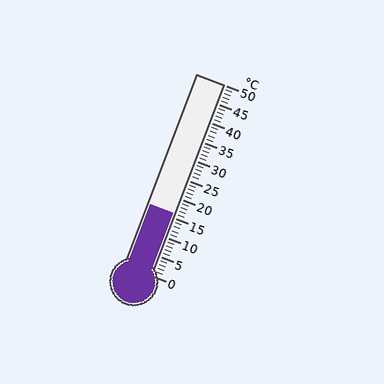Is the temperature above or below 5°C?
The temperature is above 5°C.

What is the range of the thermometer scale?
The thermometer scale ranges from 0°C to 50°C.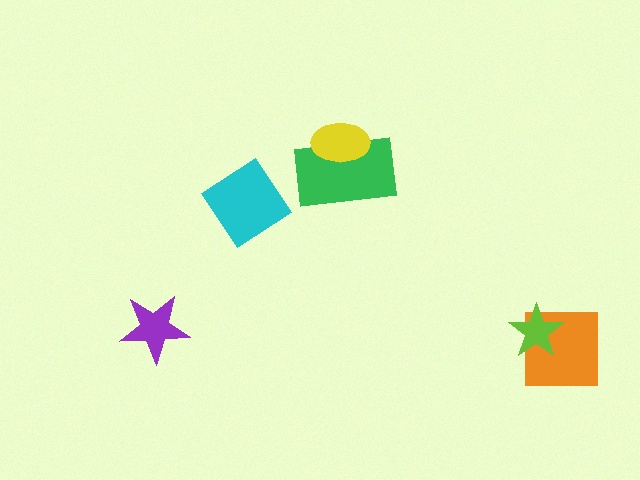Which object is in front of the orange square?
The lime star is in front of the orange square.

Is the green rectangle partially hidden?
Yes, it is partially covered by another shape.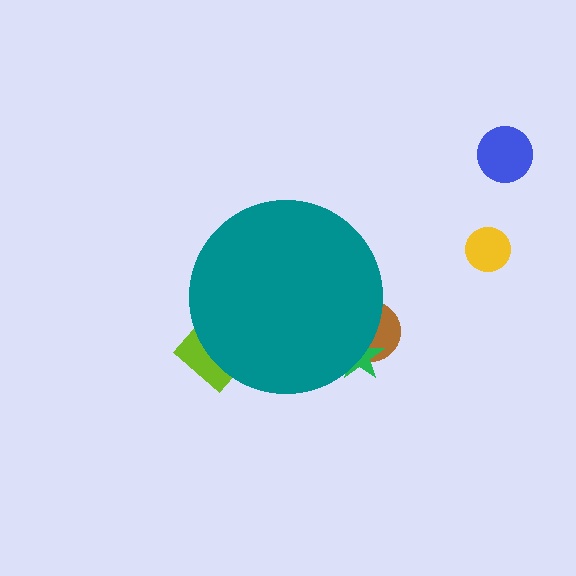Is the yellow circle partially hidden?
No, the yellow circle is fully visible.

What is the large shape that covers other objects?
A teal circle.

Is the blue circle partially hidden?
No, the blue circle is fully visible.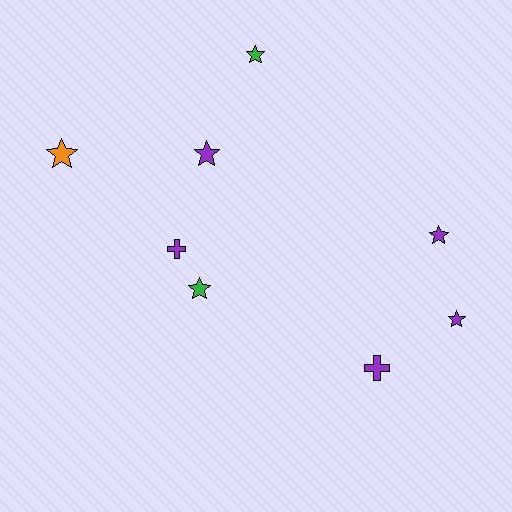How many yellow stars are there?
There are no yellow stars.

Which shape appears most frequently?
Star, with 6 objects.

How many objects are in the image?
There are 8 objects.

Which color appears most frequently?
Purple, with 5 objects.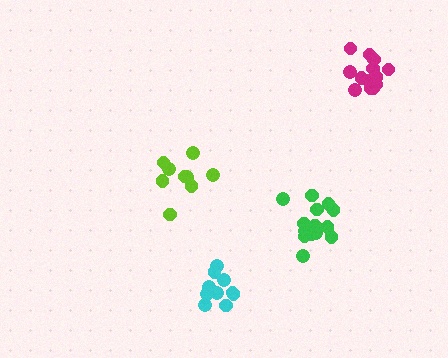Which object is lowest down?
The cyan cluster is bottommost.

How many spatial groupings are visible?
There are 4 spatial groupings.